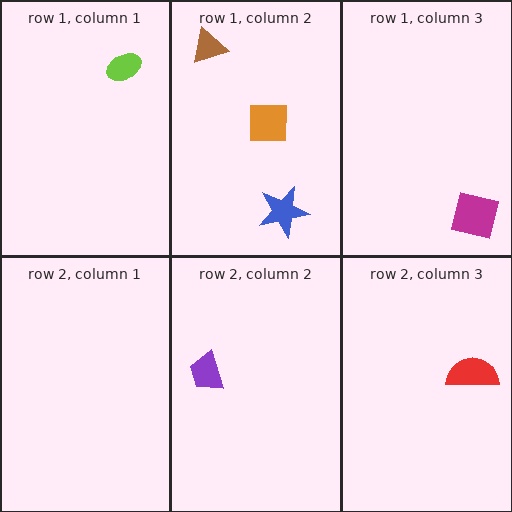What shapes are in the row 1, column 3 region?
The magenta square.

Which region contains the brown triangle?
The row 1, column 2 region.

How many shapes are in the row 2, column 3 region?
1.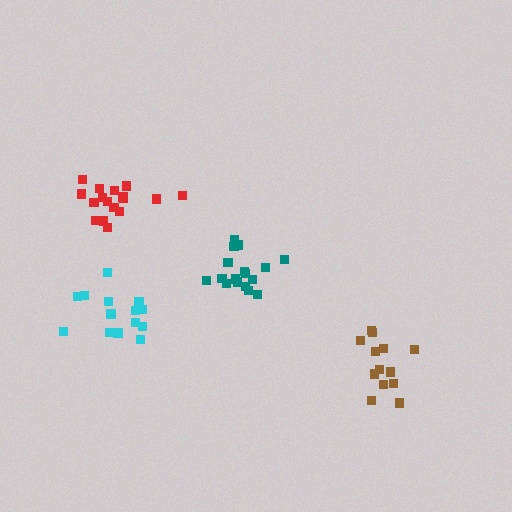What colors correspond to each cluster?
The clusters are colored: brown, cyan, teal, red.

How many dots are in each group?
Group 1: 13 dots, Group 2: 14 dots, Group 3: 18 dots, Group 4: 17 dots (62 total).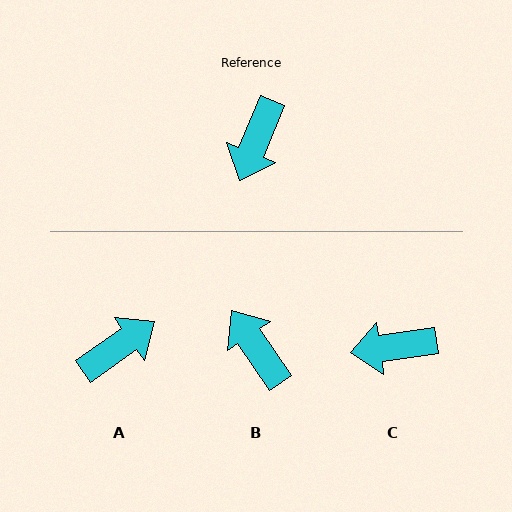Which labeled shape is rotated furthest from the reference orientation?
A, about 147 degrees away.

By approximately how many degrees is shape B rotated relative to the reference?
Approximately 124 degrees clockwise.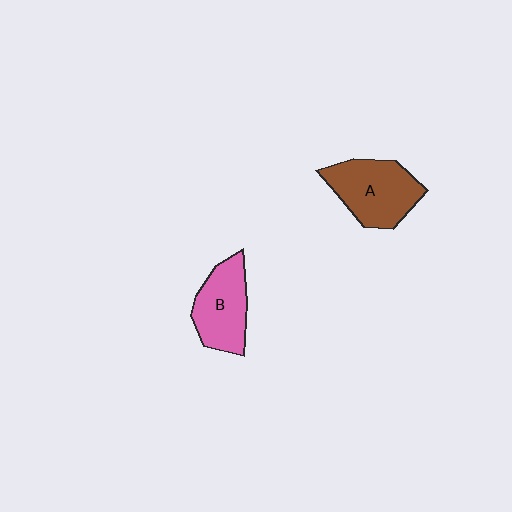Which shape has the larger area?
Shape A (brown).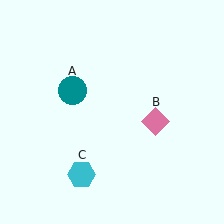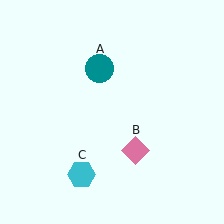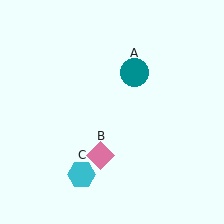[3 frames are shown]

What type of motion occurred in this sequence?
The teal circle (object A), pink diamond (object B) rotated clockwise around the center of the scene.